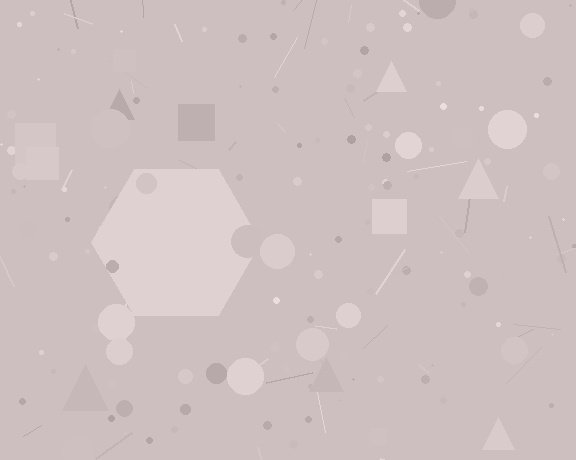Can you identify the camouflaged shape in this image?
The camouflaged shape is a hexagon.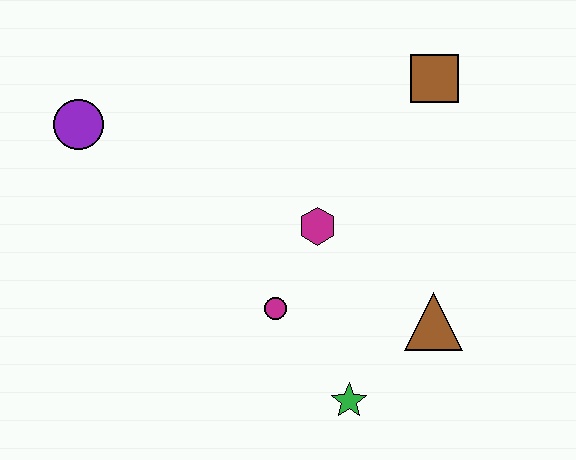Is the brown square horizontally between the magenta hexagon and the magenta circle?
No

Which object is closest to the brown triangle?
The green star is closest to the brown triangle.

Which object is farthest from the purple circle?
The brown triangle is farthest from the purple circle.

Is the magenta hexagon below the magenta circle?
No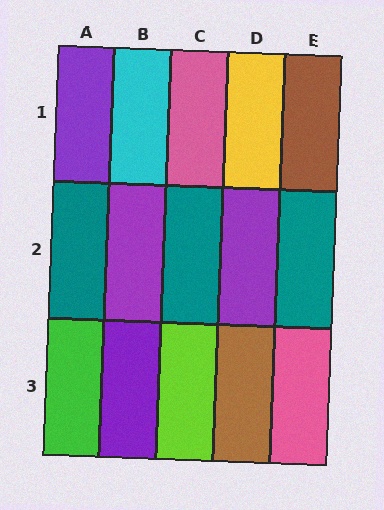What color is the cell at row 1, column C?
Pink.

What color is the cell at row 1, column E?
Brown.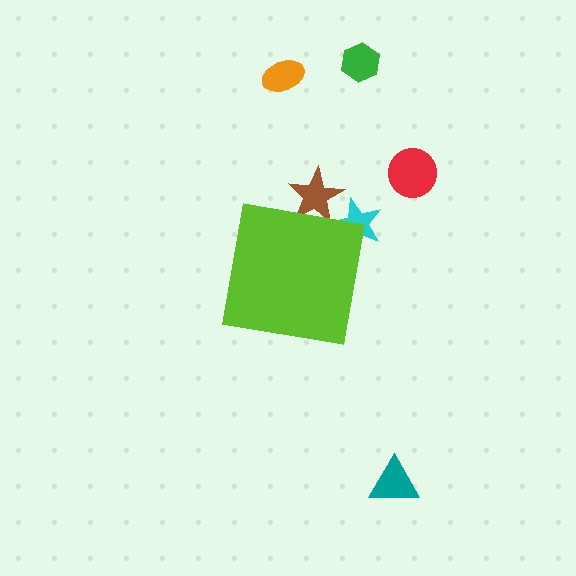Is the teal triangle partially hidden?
No, the teal triangle is fully visible.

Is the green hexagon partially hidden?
No, the green hexagon is fully visible.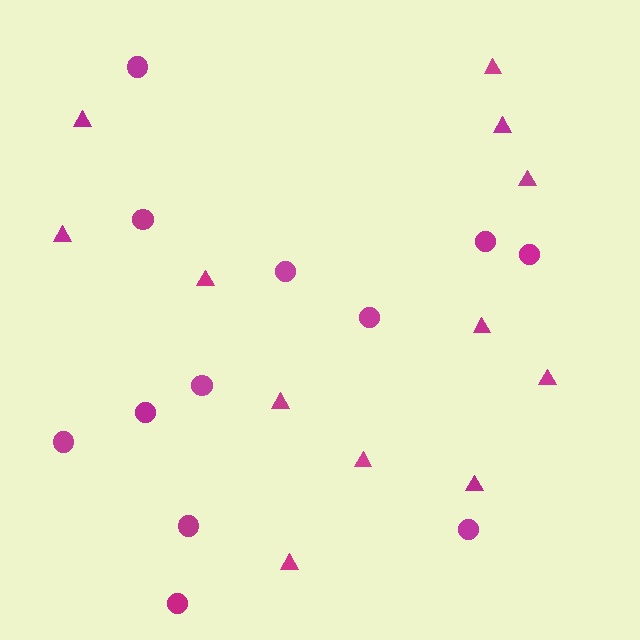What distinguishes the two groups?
There are 2 groups: one group of triangles (12) and one group of circles (12).